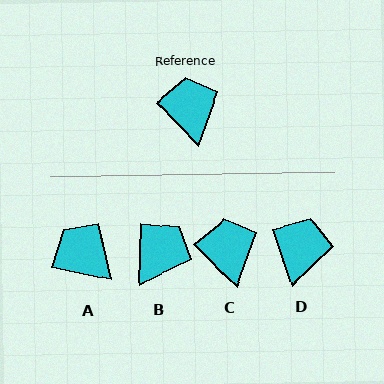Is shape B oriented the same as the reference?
No, it is off by about 45 degrees.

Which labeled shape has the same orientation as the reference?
C.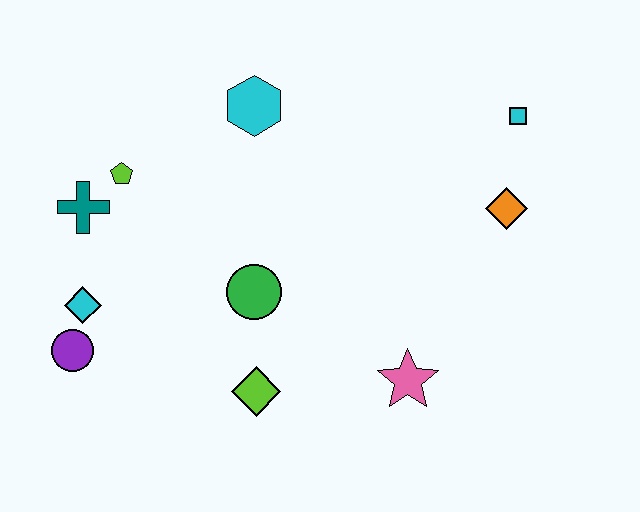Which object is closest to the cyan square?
The orange diamond is closest to the cyan square.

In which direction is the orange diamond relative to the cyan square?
The orange diamond is below the cyan square.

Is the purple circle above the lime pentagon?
No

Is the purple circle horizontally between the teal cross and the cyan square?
No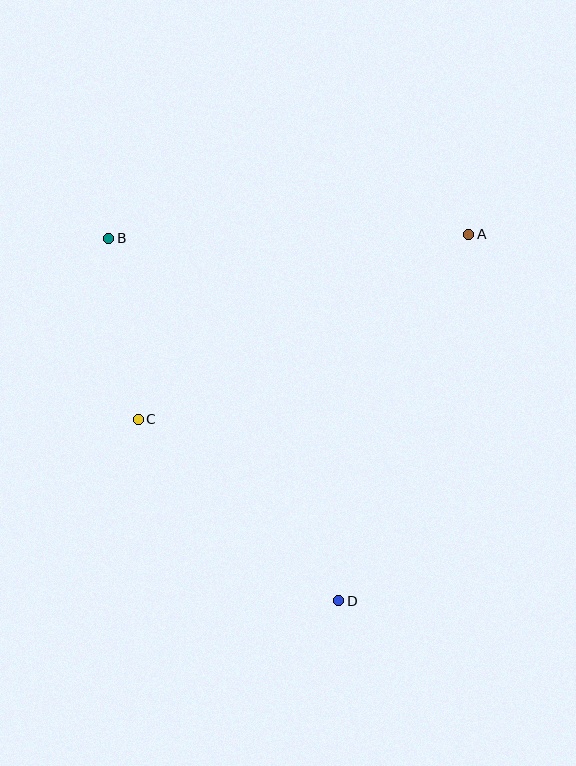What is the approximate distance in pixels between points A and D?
The distance between A and D is approximately 389 pixels.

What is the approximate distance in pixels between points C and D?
The distance between C and D is approximately 270 pixels.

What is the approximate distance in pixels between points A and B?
The distance between A and B is approximately 360 pixels.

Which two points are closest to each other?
Points B and C are closest to each other.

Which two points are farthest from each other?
Points B and D are farthest from each other.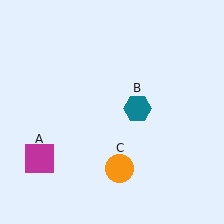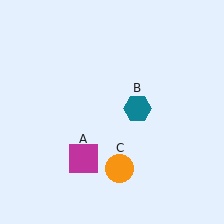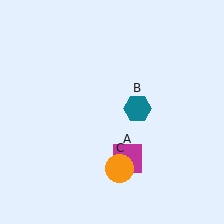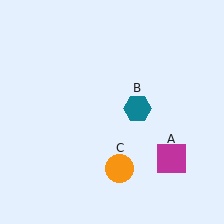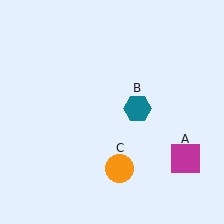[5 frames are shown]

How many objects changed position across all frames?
1 object changed position: magenta square (object A).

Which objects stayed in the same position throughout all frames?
Teal hexagon (object B) and orange circle (object C) remained stationary.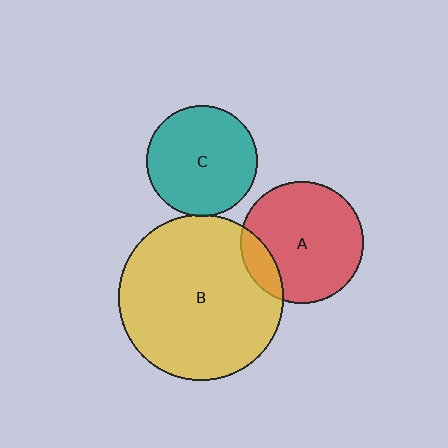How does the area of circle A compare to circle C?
Approximately 1.2 times.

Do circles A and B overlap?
Yes.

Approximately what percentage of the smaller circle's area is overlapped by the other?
Approximately 15%.